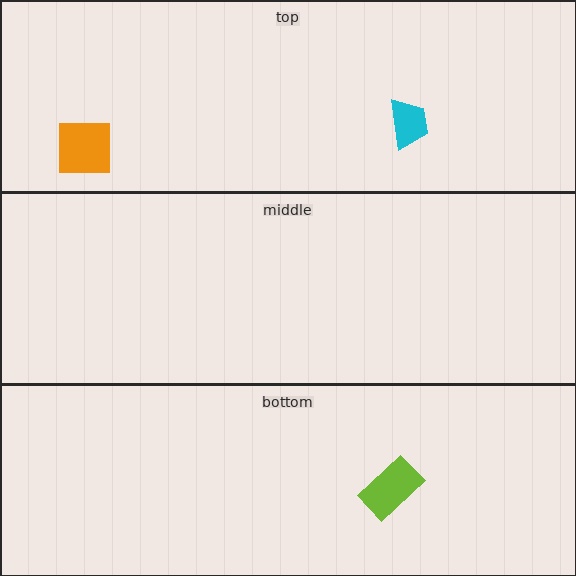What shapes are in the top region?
The cyan trapezoid, the orange square.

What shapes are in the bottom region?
The lime rectangle.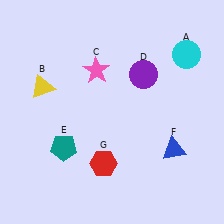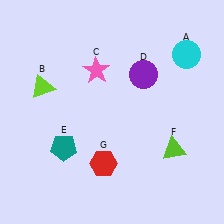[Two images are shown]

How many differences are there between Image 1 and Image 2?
There are 2 differences between the two images.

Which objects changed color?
B changed from yellow to lime. F changed from blue to lime.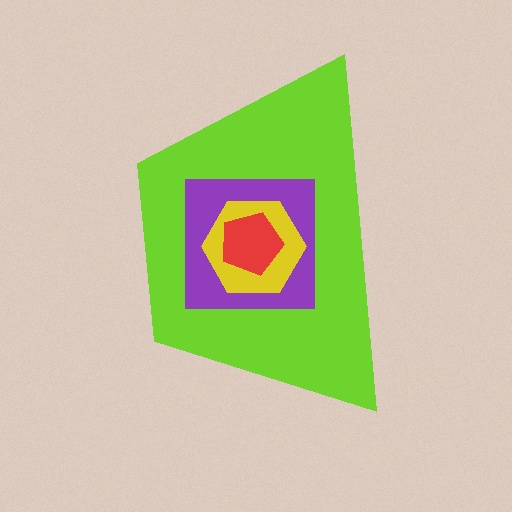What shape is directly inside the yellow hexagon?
The red pentagon.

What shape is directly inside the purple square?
The yellow hexagon.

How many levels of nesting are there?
4.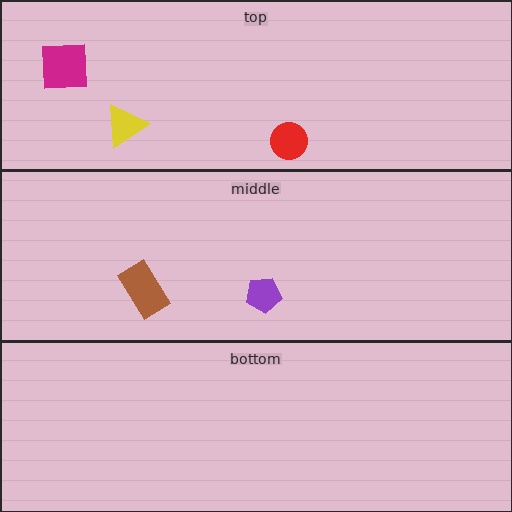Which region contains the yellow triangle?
The top region.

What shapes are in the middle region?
The purple pentagon, the brown rectangle.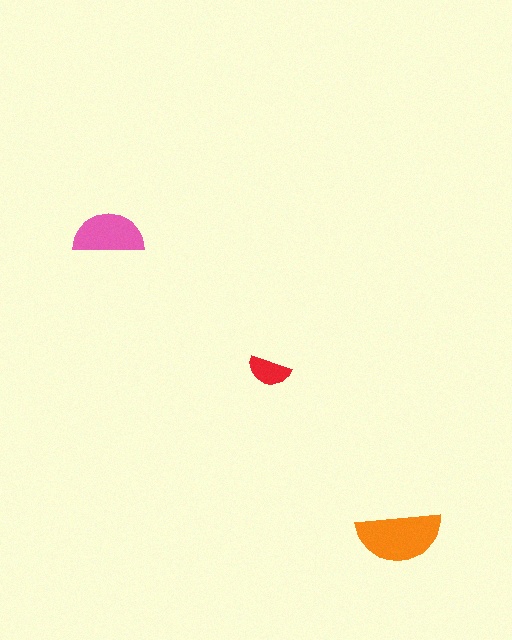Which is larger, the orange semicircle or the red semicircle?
The orange one.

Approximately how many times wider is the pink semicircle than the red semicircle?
About 1.5 times wider.